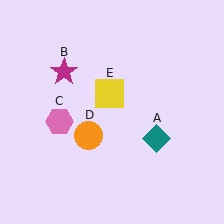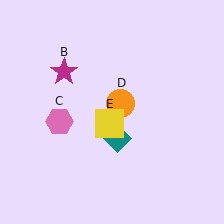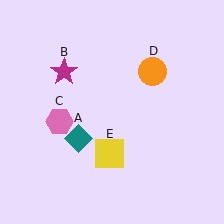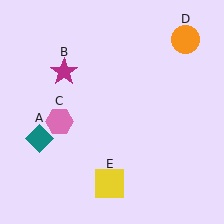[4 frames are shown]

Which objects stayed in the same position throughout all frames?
Magenta star (object B) and pink hexagon (object C) remained stationary.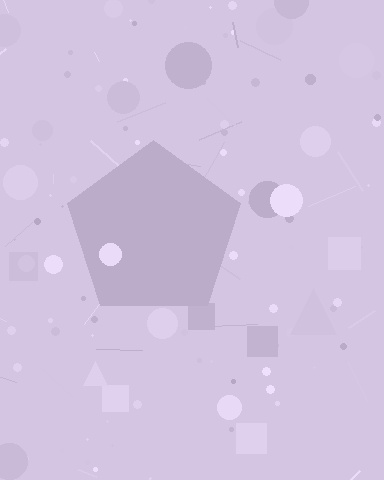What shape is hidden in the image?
A pentagon is hidden in the image.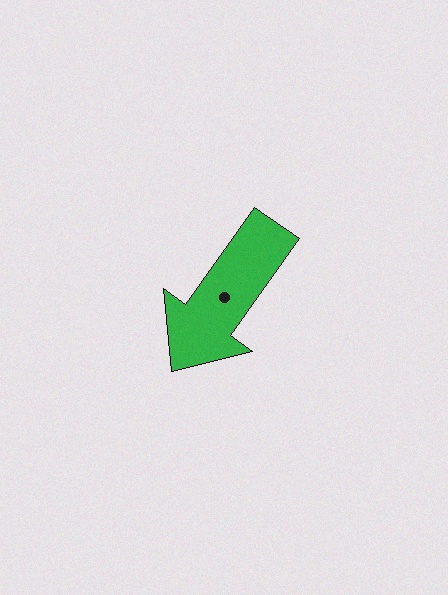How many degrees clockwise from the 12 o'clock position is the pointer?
Approximately 215 degrees.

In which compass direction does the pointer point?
Southwest.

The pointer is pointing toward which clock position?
Roughly 7 o'clock.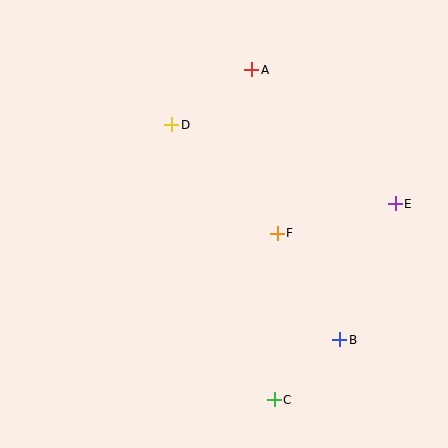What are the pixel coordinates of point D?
Point D is at (172, 125).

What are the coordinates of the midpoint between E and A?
The midpoint between E and A is at (323, 137).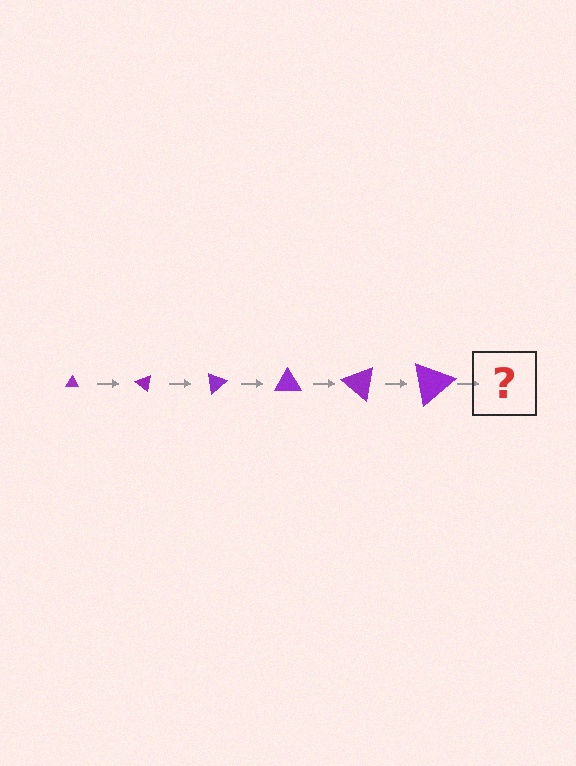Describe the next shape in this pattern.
It should be a triangle, larger than the previous one and rotated 240 degrees from the start.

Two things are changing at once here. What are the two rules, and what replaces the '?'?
The two rules are that the triangle grows larger each step and it rotates 40 degrees each step. The '?' should be a triangle, larger than the previous one and rotated 240 degrees from the start.